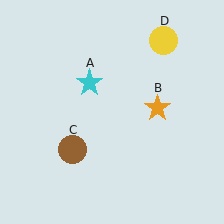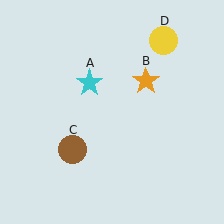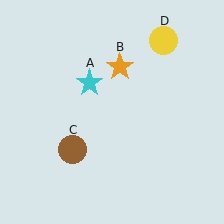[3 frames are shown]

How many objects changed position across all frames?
1 object changed position: orange star (object B).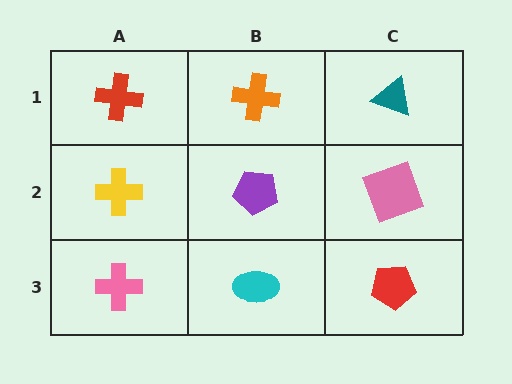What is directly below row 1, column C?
A pink square.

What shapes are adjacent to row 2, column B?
An orange cross (row 1, column B), a cyan ellipse (row 3, column B), a yellow cross (row 2, column A), a pink square (row 2, column C).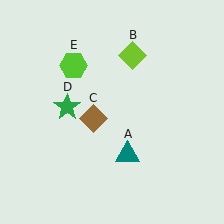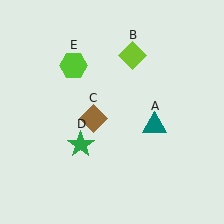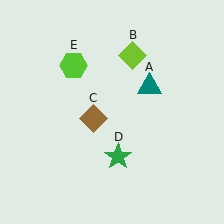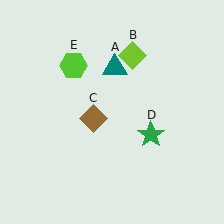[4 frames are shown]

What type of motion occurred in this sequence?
The teal triangle (object A), green star (object D) rotated counterclockwise around the center of the scene.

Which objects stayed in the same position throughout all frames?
Lime diamond (object B) and brown diamond (object C) and lime hexagon (object E) remained stationary.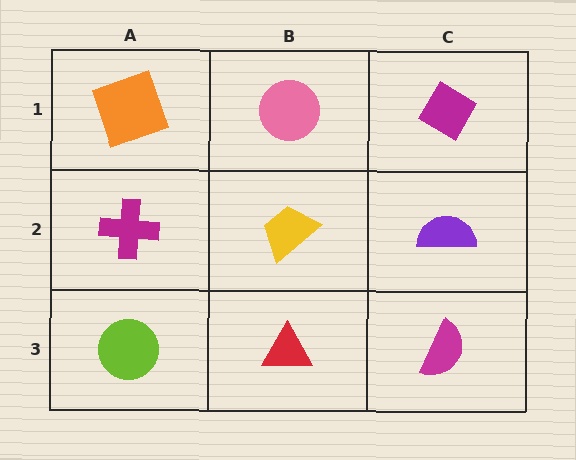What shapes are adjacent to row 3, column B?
A yellow trapezoid (row 2, column B), a lime circle (row 3, column A), a magenta semicircle (row 3, column C).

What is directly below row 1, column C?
A purple semicircle.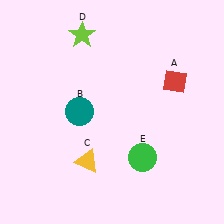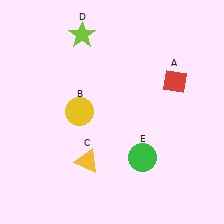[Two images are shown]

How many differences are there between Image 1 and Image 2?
There is 1 difference between the two images.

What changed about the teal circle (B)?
In Image 1, B is teal. In Image 2, it changed to yellow.